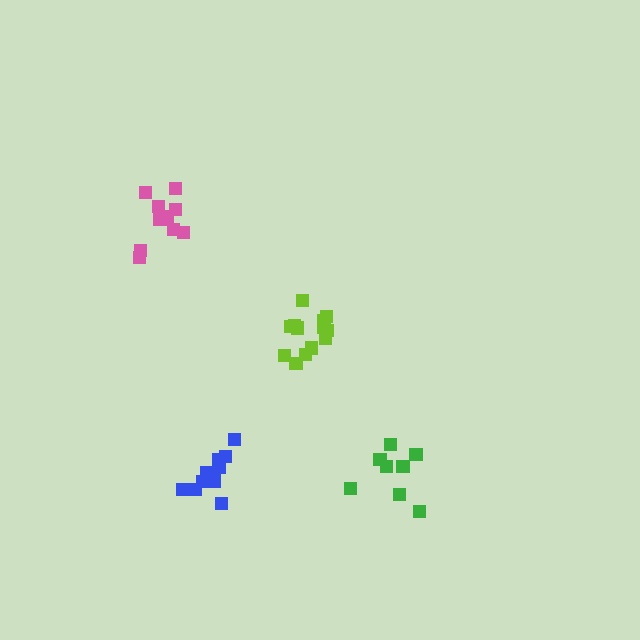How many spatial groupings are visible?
There are 4 spatial groupings.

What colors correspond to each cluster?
The clusters are colored: green, blue, pink, lime.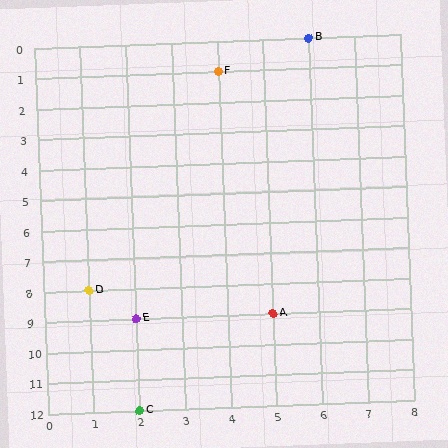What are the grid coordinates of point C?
Point C is at grid coordinates (2, 12).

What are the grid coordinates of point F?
Point F is at grid coordinates (4, 1).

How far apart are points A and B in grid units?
Points A and B are 1 column and 9 rows apart (about 9.1 grid units diagonally).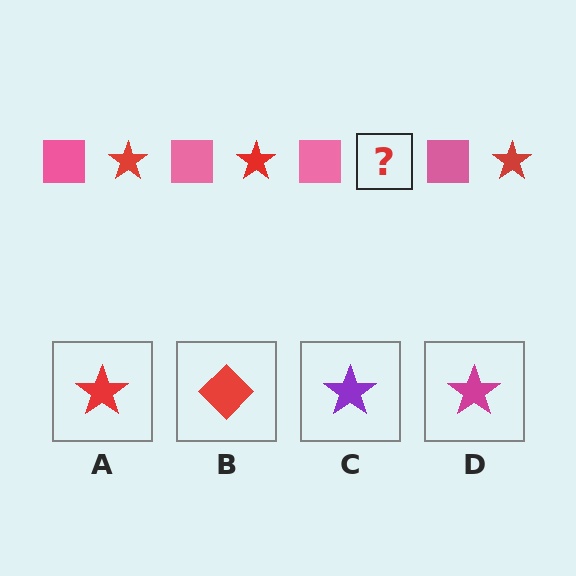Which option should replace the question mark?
Option A.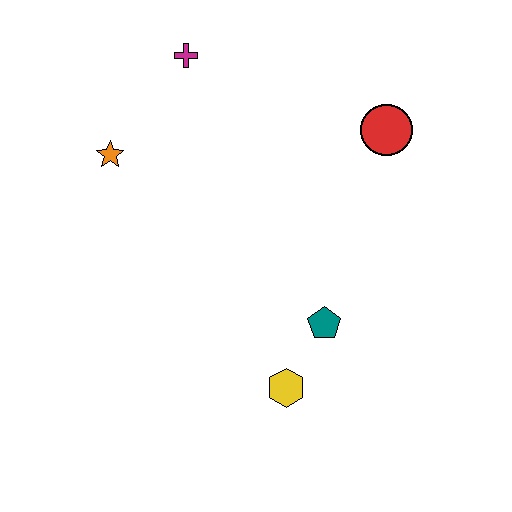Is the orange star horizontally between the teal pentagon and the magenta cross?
No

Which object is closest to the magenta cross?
The orange star is closest to the magenta cross.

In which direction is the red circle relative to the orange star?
The red circle is to the right of the orange star.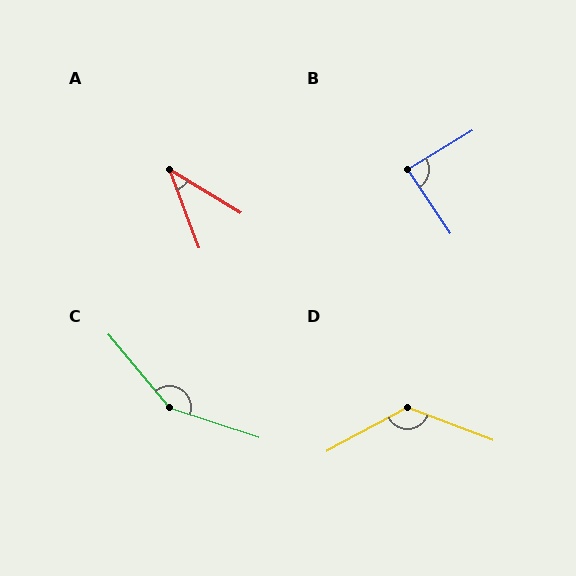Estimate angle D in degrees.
Approximately 131 degrees.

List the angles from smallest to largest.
A (39°), B (87°), D (131°), C (149°).